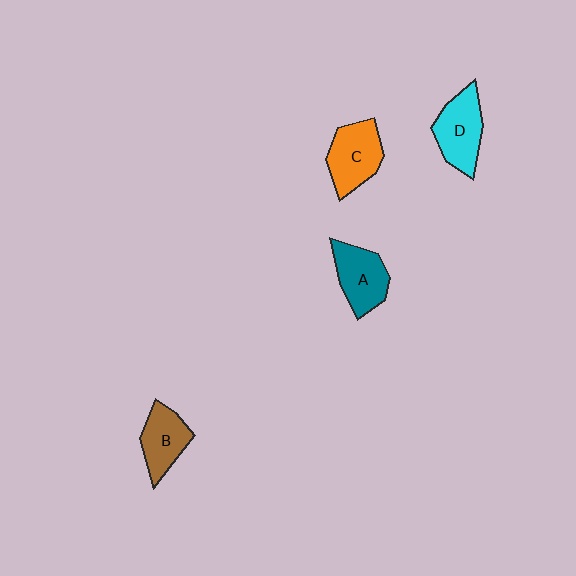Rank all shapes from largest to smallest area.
From largest to smallest: D (cyan), C (orange), A (teal), B (brown).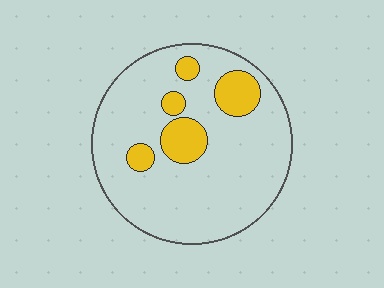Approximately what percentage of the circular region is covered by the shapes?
Approximately 15%.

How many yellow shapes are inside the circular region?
5.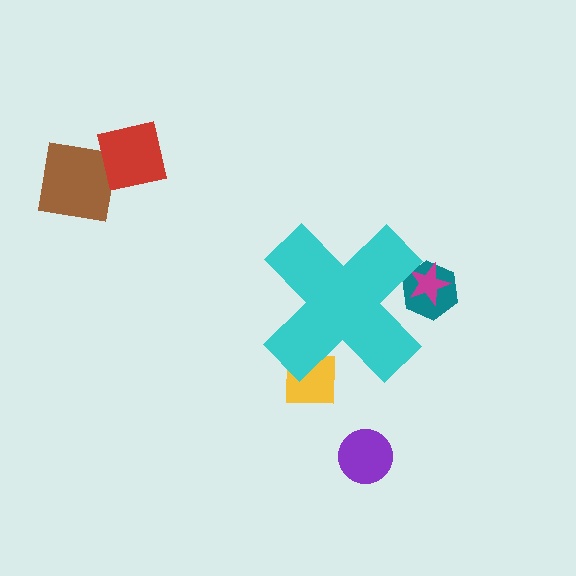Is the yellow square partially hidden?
Yes, the yellow square is partially hidden behind the cyan cross.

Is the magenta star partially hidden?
Yes, the magenta star is partially hidden behind the cyan cross.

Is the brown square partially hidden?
No, the brown square is fully visible.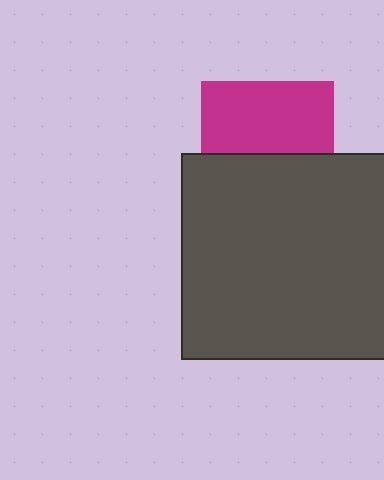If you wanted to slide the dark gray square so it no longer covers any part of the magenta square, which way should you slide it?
Slide it down — that is the most direct way to separate the two shapes.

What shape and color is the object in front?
The object in front is a dark gray square.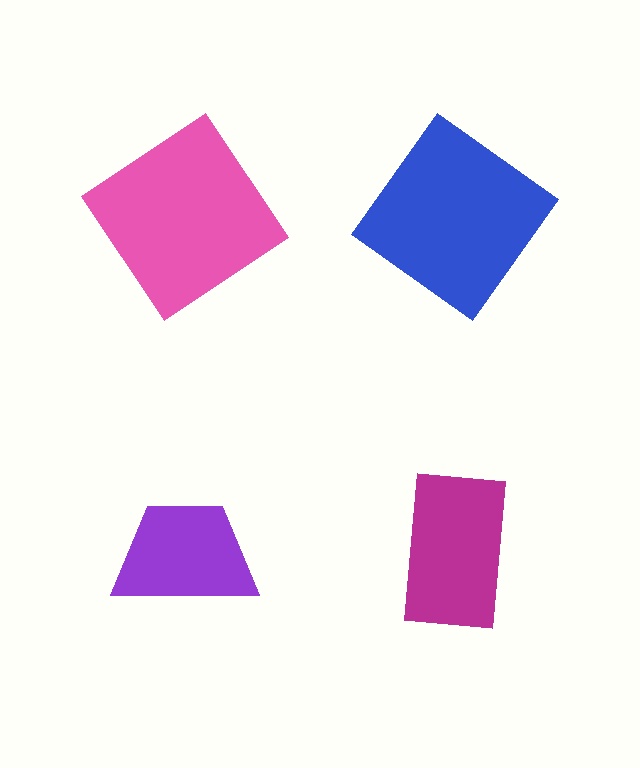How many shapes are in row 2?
2 shapes.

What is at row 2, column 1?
A purple trapezoid.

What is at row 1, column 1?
A pink diamond.